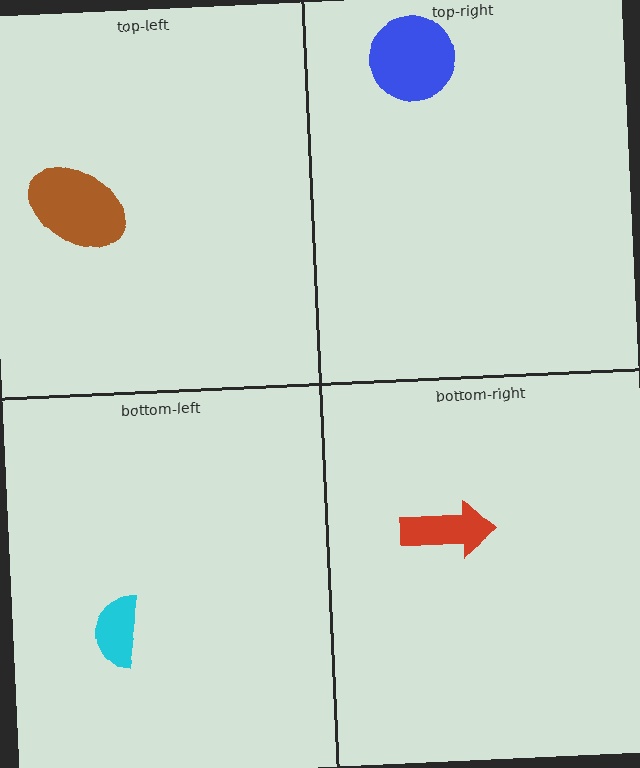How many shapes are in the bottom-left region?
1.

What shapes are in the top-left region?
The brown ellipse.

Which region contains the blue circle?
The top-right region.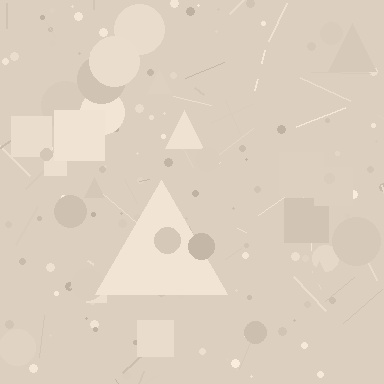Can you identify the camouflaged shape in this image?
The camouflaged shape is a triangle.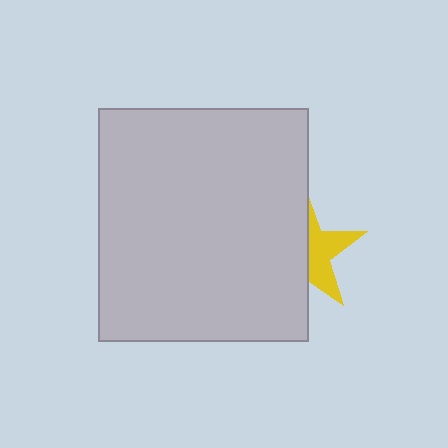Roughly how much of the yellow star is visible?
A small part of it is visible (roughly 42%).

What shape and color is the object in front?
The object in front is a light gray rectangle.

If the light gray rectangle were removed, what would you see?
You would see the complete yellow star.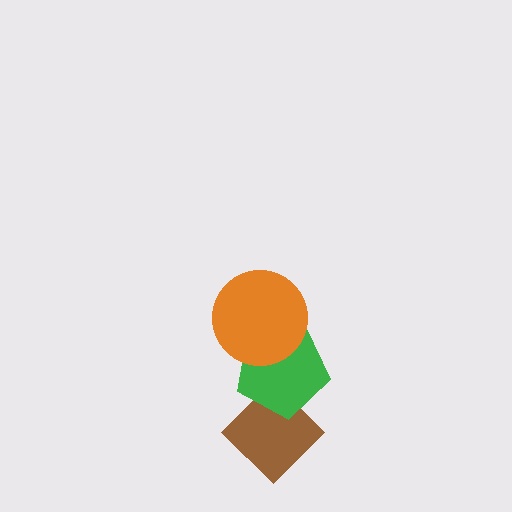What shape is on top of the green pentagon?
The orange circle is on top of the green pentagon.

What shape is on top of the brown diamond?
The green pentagon is on top of the brown diamond.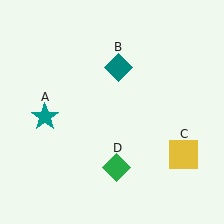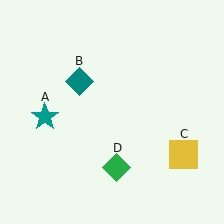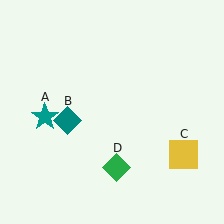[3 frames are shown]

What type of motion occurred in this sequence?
The teal diamond (object B) rotated counterclockwise around the center of the scene.